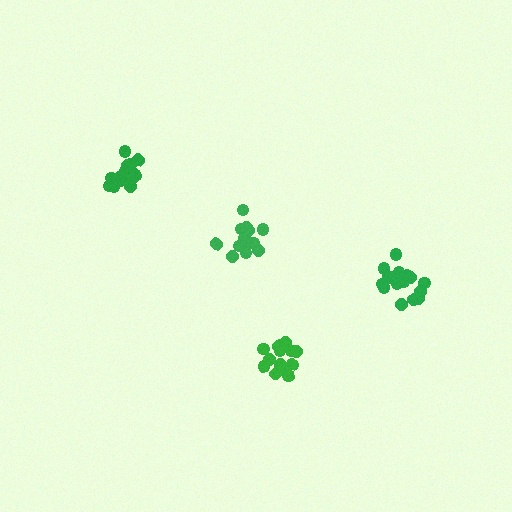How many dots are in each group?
Group 1: 17 dots, Group 2: 17 dots, Group 3: 15 dots, Group 4: 15 dots (64 total).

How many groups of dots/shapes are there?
There are 4 groups.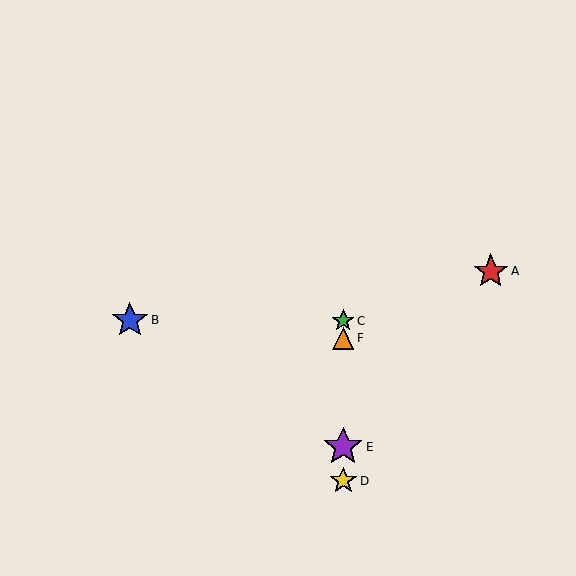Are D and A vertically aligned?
No, D is at x≈343 and A is at x≈491.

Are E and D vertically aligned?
Yes, both are at x≈343.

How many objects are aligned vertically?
4 objects (C, D, E, F) are aligned vertically.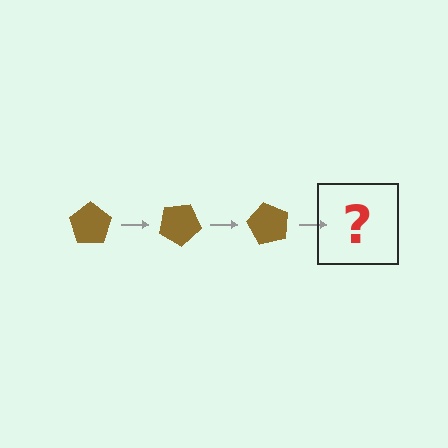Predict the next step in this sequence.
The next step is a brown pentagon rotated 90 degrees.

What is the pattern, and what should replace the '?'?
The pattern is that the pentagon rotates 30 degrees each step. The '?' should be a brown pentagon rotated 90 degrees.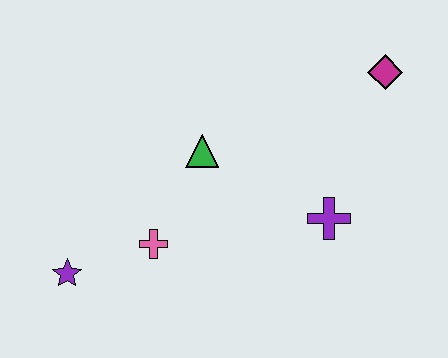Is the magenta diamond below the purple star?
No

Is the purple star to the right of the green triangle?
No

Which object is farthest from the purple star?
The magenta diamond is farthest from the purple star.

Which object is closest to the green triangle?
The pink cross is closest to the green triangle.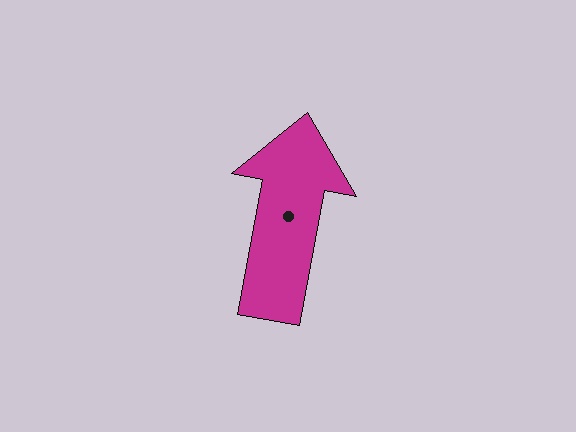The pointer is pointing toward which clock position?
Roughly 12 o'clock.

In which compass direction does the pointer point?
North.